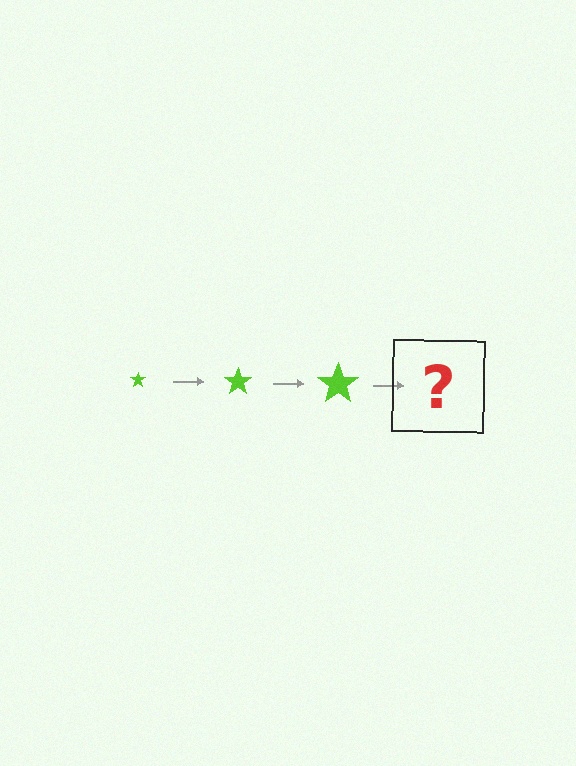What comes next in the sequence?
The next element should be a lime star, larger than the previous one.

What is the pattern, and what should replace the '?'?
The pattern is that the star gets progressively larger each step. The '?' should be a lime star, larger than the previous one.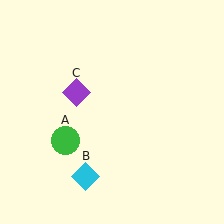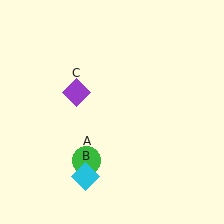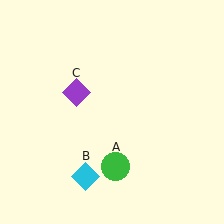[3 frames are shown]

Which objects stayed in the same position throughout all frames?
Cyan diamond (object B) and purple diamond (object C) remained stationary.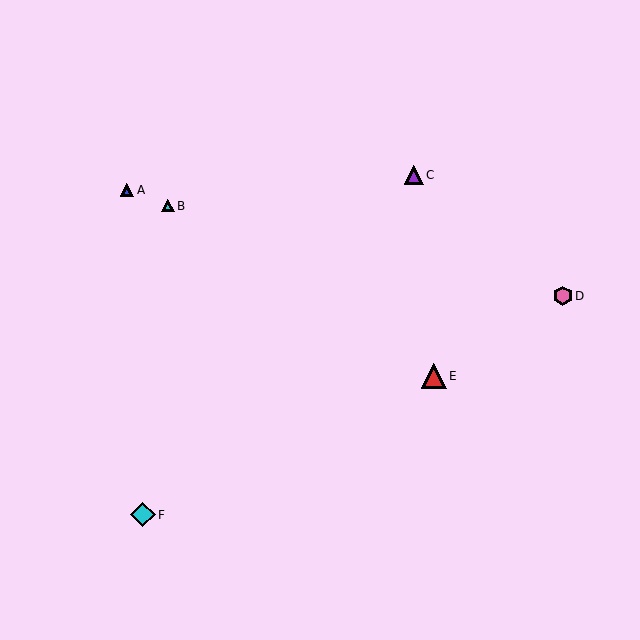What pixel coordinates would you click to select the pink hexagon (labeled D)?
Click at (563, 296) to select the pink hexagon D.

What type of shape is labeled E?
Shape E is a red triangle.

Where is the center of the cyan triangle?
The center of the cyan triangle is at (168, 206).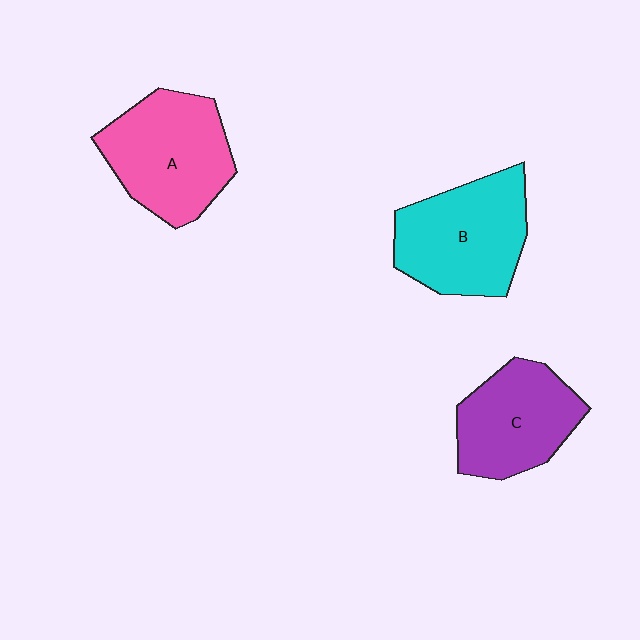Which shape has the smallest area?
Shape C (purple).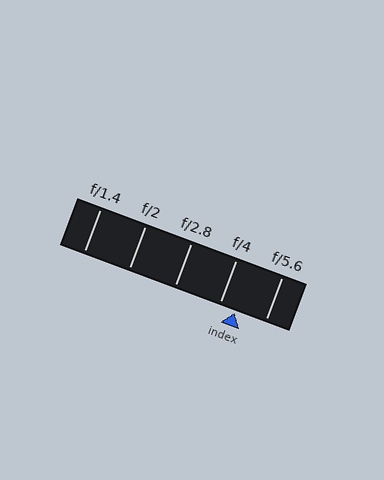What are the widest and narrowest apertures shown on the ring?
The widest aperture shown is f/1.4 and the narrowest is f/5.6.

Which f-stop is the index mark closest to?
The index mark is closest to f/4.